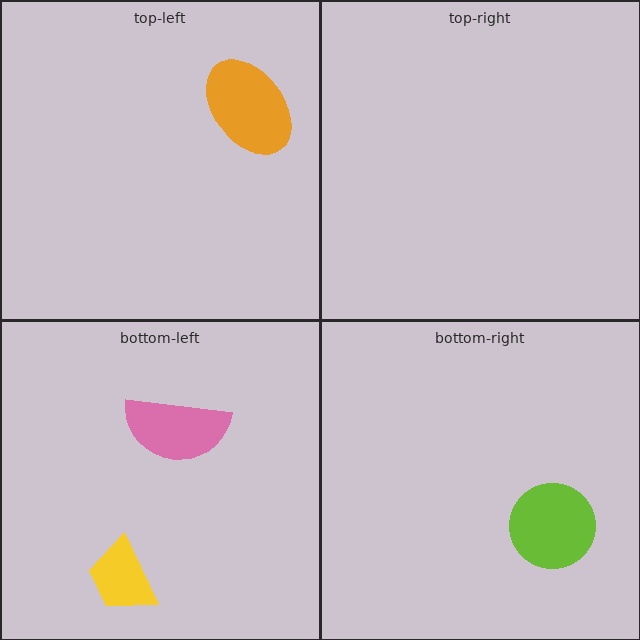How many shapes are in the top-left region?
1.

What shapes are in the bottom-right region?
The lime circle.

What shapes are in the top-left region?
The orange ellipse.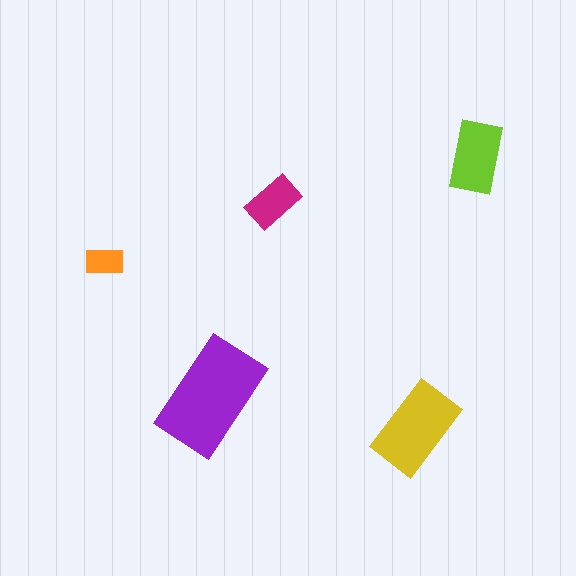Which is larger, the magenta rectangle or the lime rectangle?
The lime one.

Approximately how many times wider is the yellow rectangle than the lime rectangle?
About 1.5 times wider.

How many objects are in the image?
There are 5 objects in the image.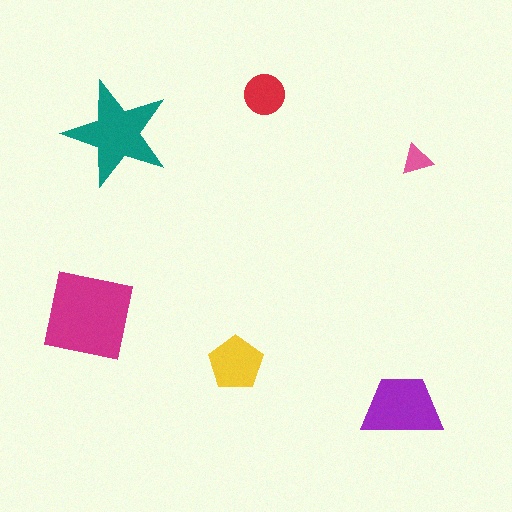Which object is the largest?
The magenta square.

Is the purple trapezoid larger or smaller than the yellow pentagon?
Larger.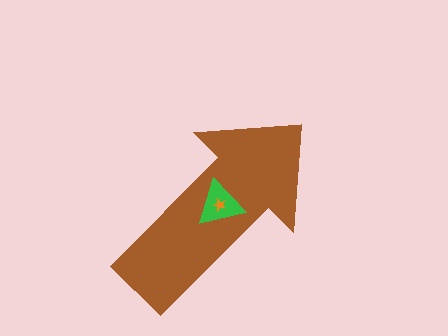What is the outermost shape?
The brown arrow.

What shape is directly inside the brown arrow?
The green triangle.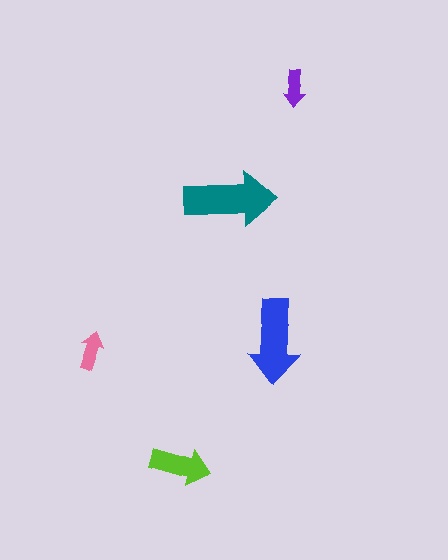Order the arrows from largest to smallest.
the teal one, the blue one, the lime one, the pink one, the purple one.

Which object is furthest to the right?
The purple arrow is rightmost.